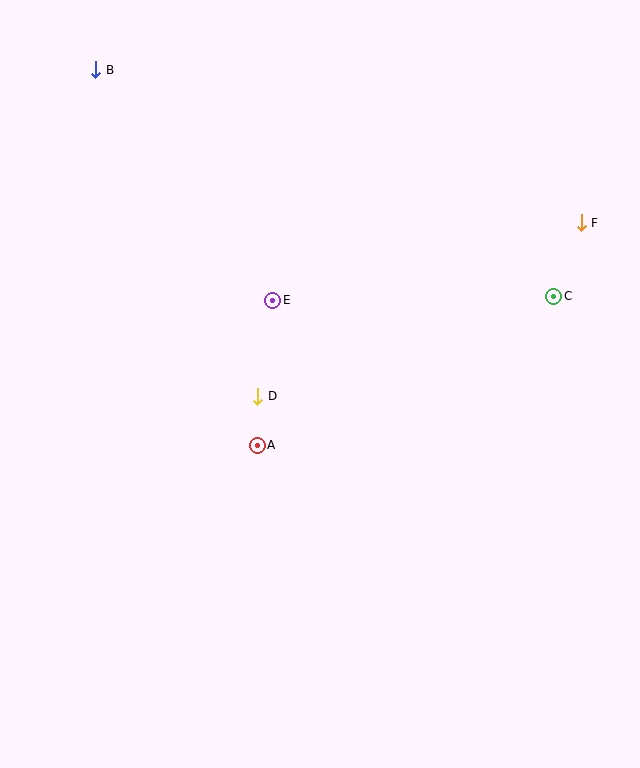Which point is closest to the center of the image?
Point D at (258, 396) is closest to the center.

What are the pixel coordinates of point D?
Point D is at (258, 396).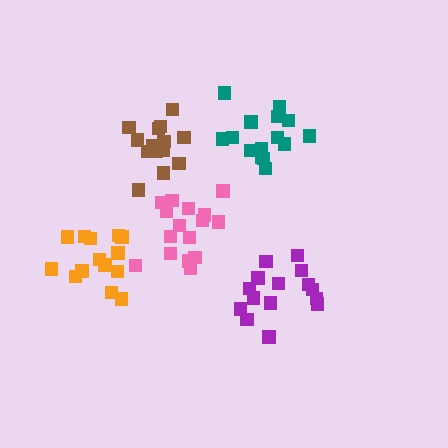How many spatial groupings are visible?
There are 5 spatial groupings.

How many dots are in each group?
Group 1: 15 dots, Group 2: 15 dots, Group 3: 14 dots, Group 4: 14 dots, Group 5: 16 dots (74 total).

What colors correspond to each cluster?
The clusters are colored: purple, teal, brown, orange, pink.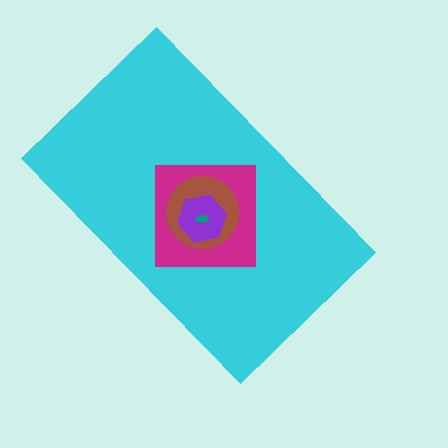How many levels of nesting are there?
5.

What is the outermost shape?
The cyan rectangle.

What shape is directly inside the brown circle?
The purple hexagon.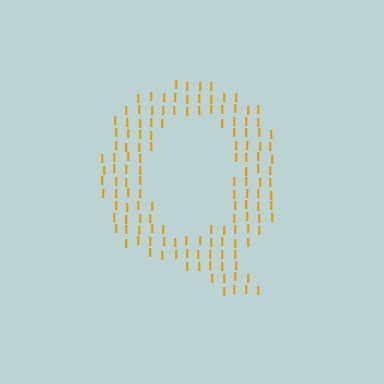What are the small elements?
The small elements are letter I's.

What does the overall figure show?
The overall figure shows the letter Q.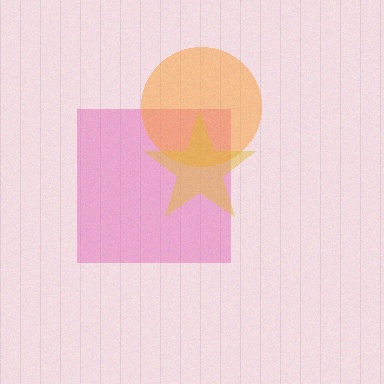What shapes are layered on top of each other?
The layered shapes are: a pink square, an orange circle, a yellow star.